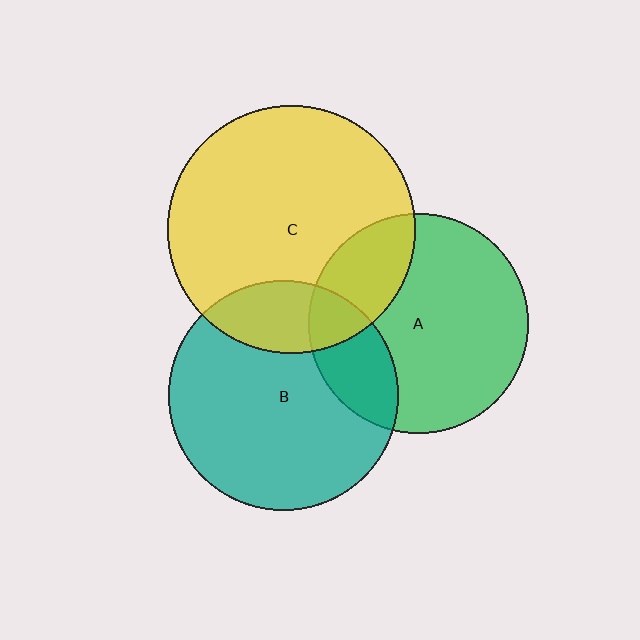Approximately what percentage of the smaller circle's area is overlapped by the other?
Approximately 25%.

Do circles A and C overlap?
Yes.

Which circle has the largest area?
Circle C (yellow).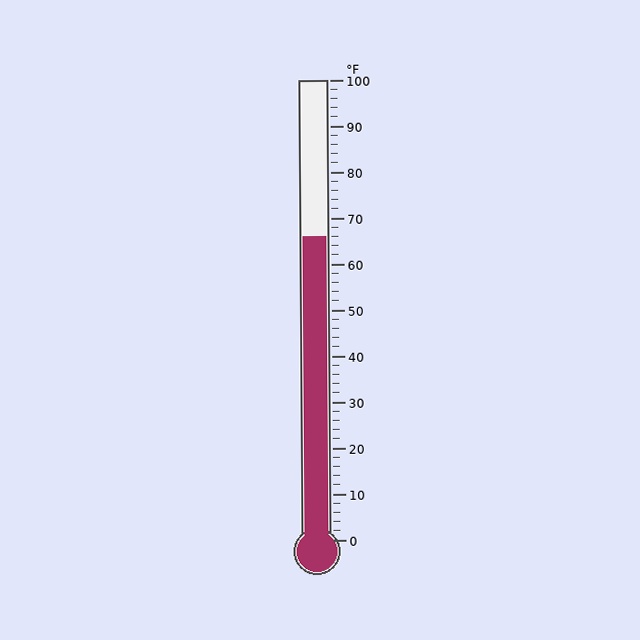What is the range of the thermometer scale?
The thermometer scale ranges from 0°F to 100°F.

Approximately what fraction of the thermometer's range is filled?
The thermometer is filled to approximately 65% of its range.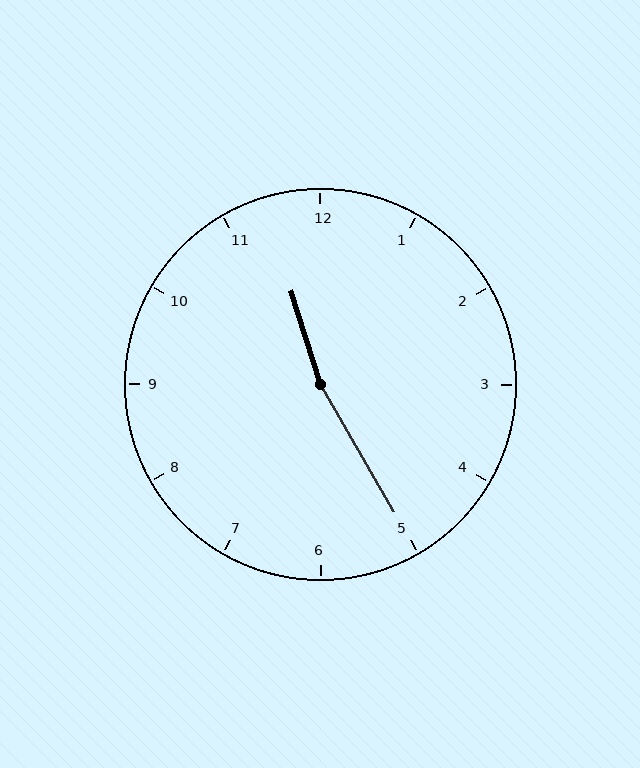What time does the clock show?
11:25.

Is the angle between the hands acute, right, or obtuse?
It is obtuse.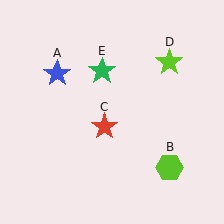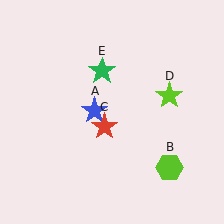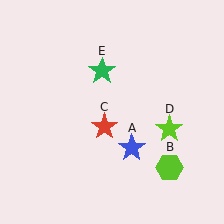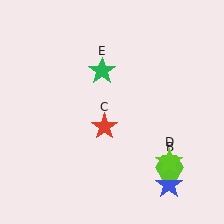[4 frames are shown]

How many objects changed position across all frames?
2 objects changed position: blue star (object A), lime star (object D).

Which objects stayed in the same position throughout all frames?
Lime hexagon (object B) and red star (object C) and green star (object E) remained stationary.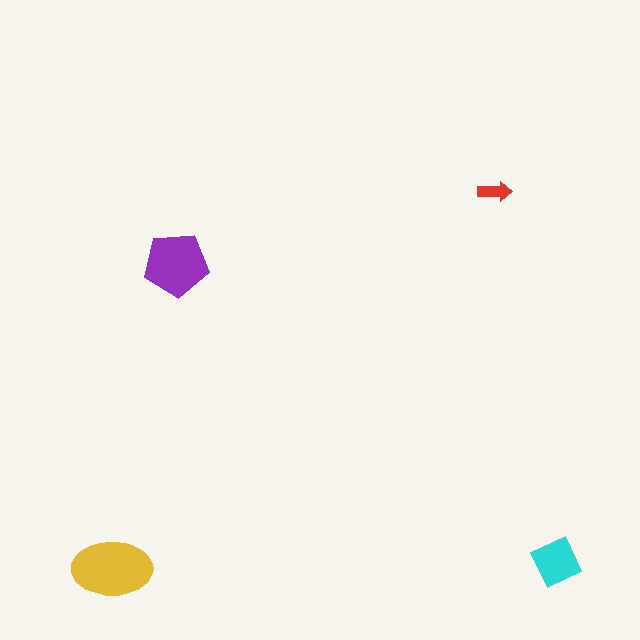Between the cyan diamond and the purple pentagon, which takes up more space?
The purple pentagon.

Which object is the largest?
The yellow ellipse.